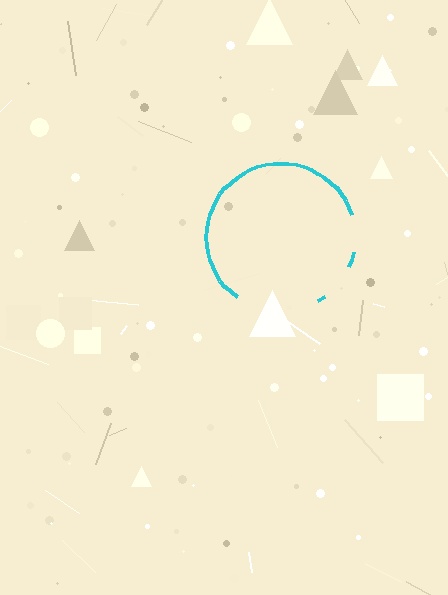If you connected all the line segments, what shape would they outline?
They would outline a circle.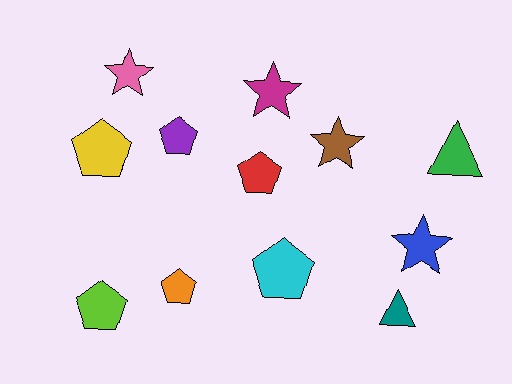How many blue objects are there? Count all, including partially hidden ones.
There is 1 blue object.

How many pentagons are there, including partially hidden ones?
There are 6 pentagons.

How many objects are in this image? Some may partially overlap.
There are 12 objects.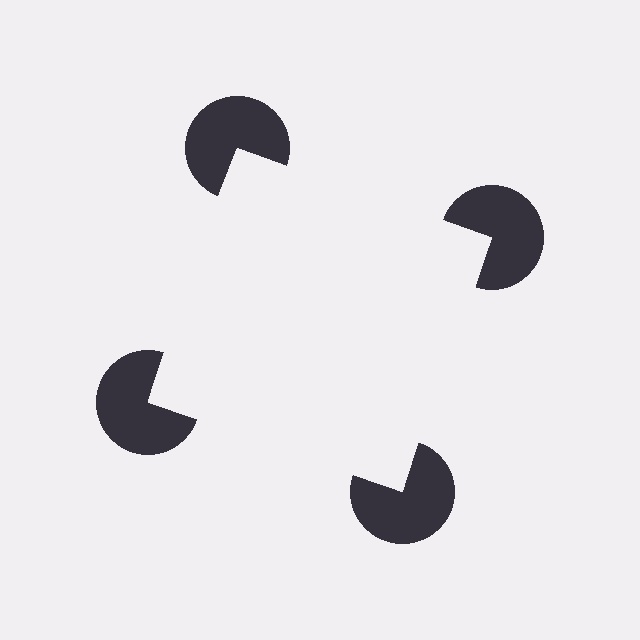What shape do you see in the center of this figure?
An illusory square — its edges are inferred from the aligned wedge cuts in the pac-man discs, not physically drawn.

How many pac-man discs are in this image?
There are 4 — one at each vertex of the illusory square.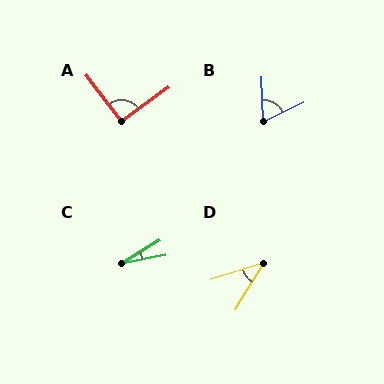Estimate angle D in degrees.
Approximately 41 degrees.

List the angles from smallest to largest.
C (20°), D (41°), B (66°), A (92°).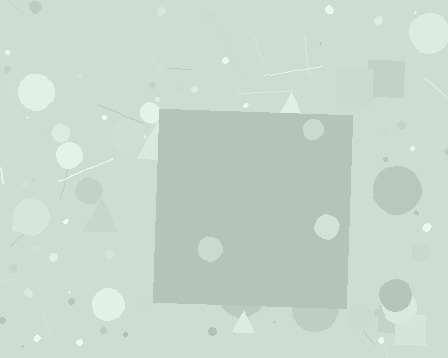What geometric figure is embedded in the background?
A square is embedded in the background.